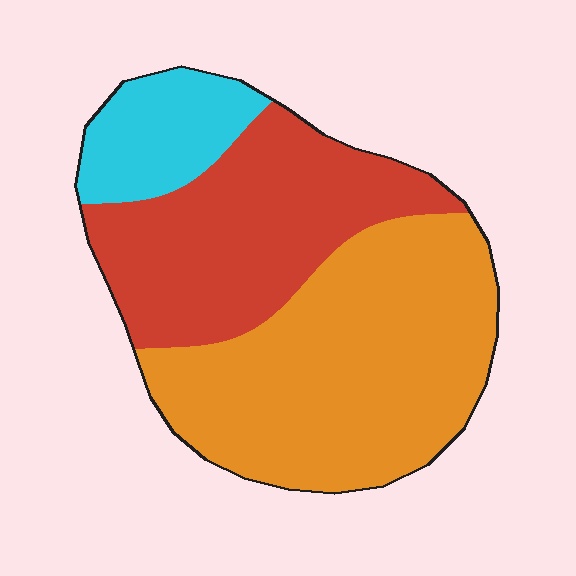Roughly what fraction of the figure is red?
Red covers 36% of the figure.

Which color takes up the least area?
Cyan, at roughly 15%.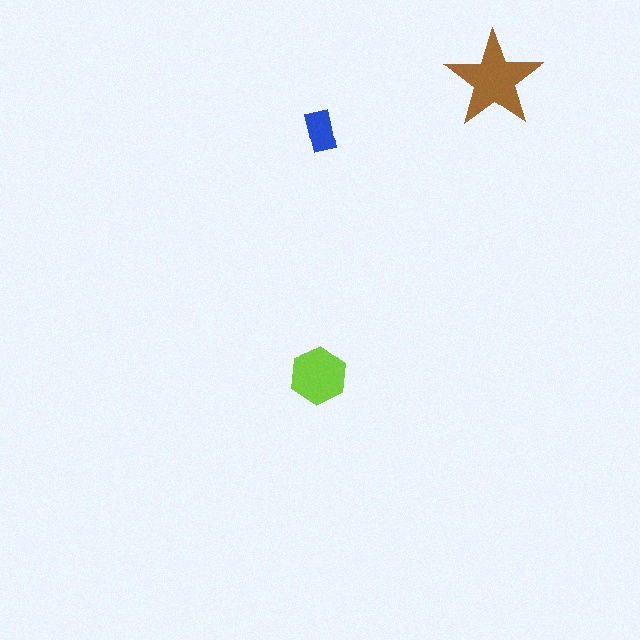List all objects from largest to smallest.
The brown star, the lime hexagon, the blue rectangle.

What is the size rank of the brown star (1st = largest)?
1st.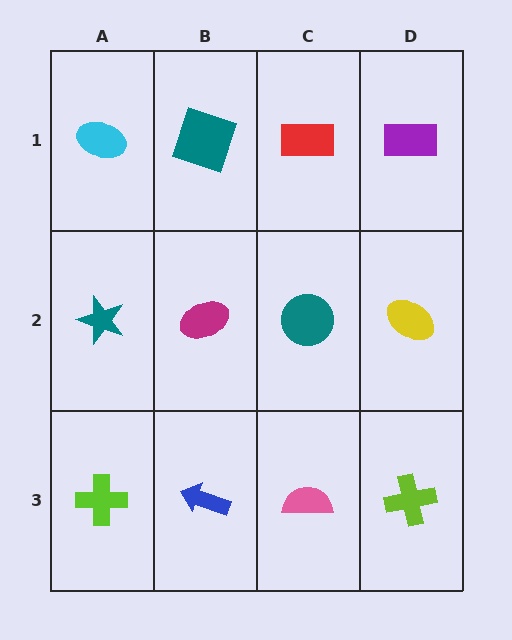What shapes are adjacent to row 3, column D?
A yellow ellipse (row 2, column D), a pink semicircle (row 3, column C).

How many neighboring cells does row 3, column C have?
3.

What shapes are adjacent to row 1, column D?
A yellow ellipse (row 2, column D), a red rectangle (row 1, column C).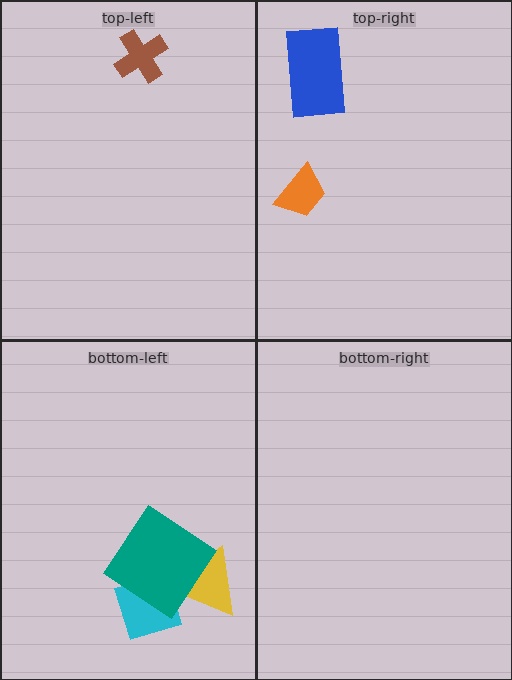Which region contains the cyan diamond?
The bottom-left region.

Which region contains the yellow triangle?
The bottom-left region.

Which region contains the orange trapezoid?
The top-right region.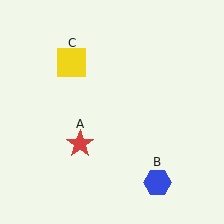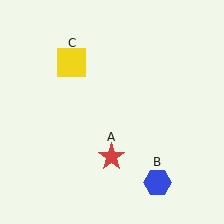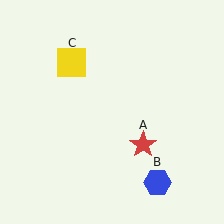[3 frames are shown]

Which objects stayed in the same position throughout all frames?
Blue hexagon (object B) and yellow square (object C) remained stationary.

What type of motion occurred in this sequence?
The red star (object A) rotated counterclockwise around the center of the scene.